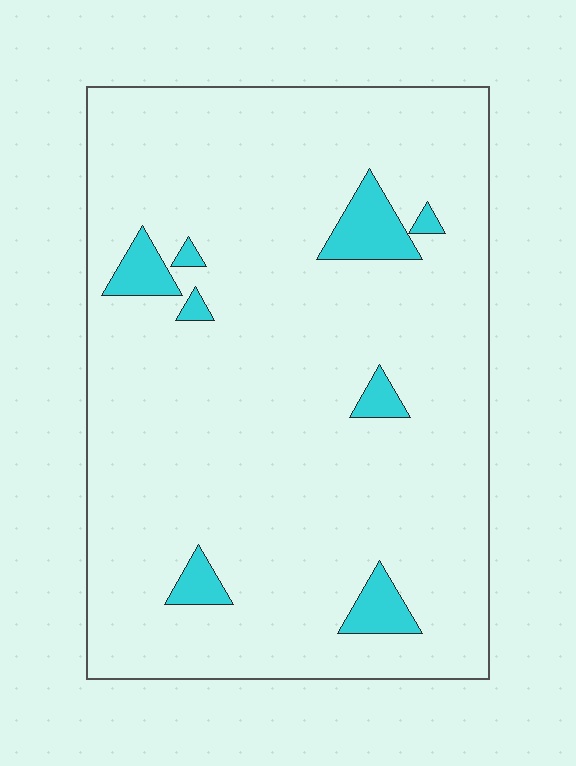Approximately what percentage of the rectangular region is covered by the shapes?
Approximately 5%.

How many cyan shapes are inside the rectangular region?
8.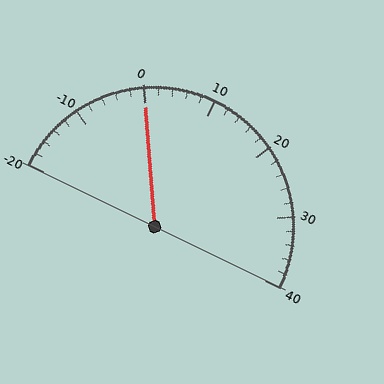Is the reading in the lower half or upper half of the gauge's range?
The reading is in the lower half of the range (-20 to 40).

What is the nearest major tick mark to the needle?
The nearest major tick mark is 0.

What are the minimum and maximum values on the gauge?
The gauge ranges from -20 to 40.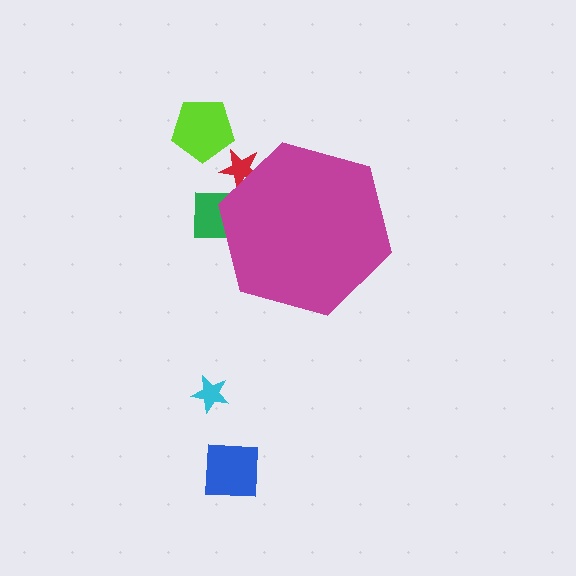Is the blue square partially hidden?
No, the blue square is fully visible.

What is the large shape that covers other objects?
A magenta hexagon.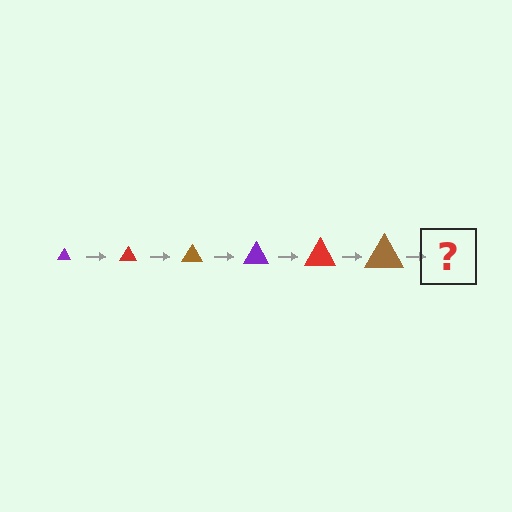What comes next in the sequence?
The next element should be a purple triangle, larger than the previous one.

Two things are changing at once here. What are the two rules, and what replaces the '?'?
The two rules are that the triangle grows larger each step and the color cycles through purple, red, and brown. The '?' should be a purple triangle, larger than the previous one.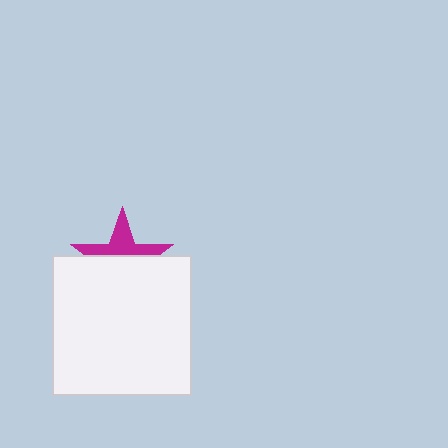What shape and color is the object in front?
The object in front is a white square.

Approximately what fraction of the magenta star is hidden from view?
Roughly 56% of the magenta star is hidden behind the white square.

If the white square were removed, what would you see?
You would see the complete magenta star.